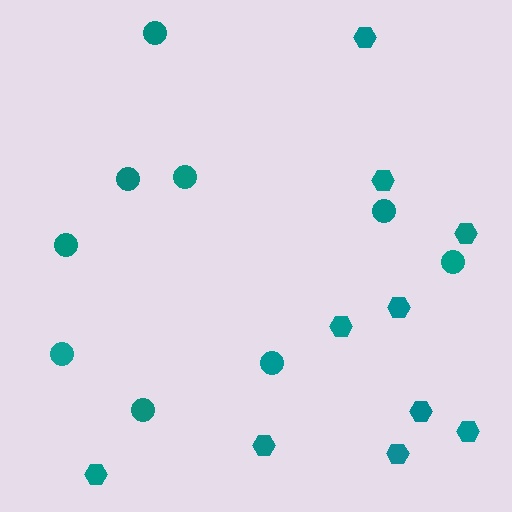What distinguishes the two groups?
There are 2 groups: one group of circles (9) and one group of hexagons (10).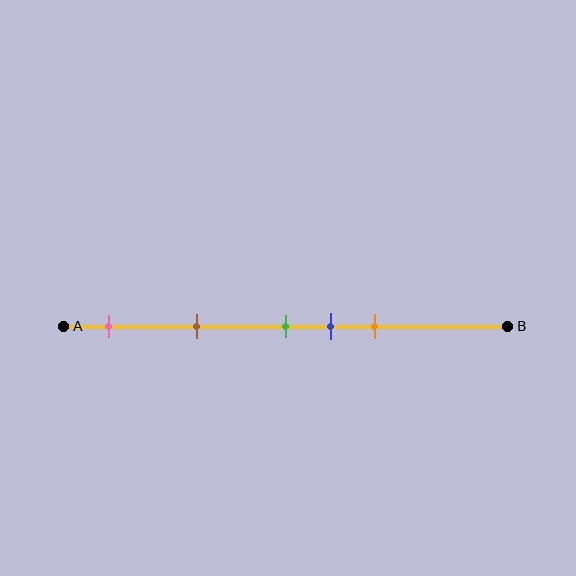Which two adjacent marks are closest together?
The green and blue marks are the closest adjacent pair.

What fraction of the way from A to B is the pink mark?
The pink mark is approximately 10% (0.1) of the way from A to B.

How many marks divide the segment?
There are 5 marks dividing the segment.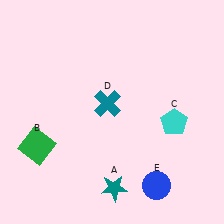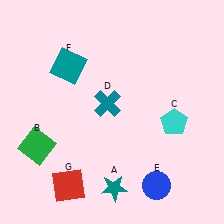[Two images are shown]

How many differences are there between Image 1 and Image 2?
There are 2 differences between the two images.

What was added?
A teal square (F), a red square (G) were added in Image 2.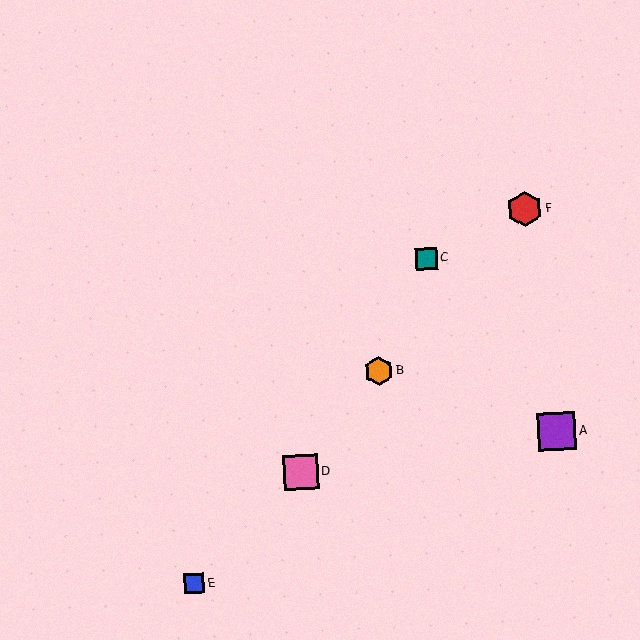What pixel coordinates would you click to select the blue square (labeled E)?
Click at (194, 584) to select the blue square E.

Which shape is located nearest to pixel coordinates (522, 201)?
The red hexagon (labeled F) at (525, 209) is nearest to that location.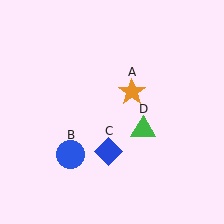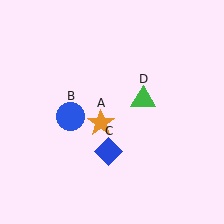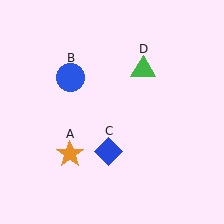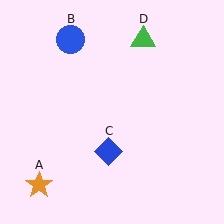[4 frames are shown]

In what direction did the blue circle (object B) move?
The blue circle (object B) moved up.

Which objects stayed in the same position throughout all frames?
Blue diamond (object C) remained stationary.